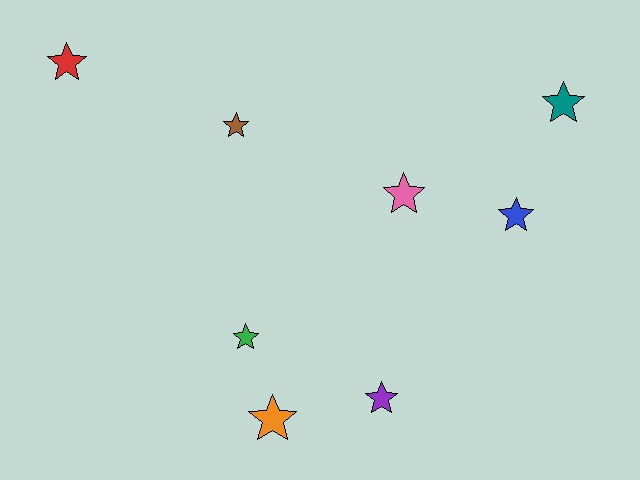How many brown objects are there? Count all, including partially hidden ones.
There is 1 brown object.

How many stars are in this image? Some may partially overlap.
There are 8 stars.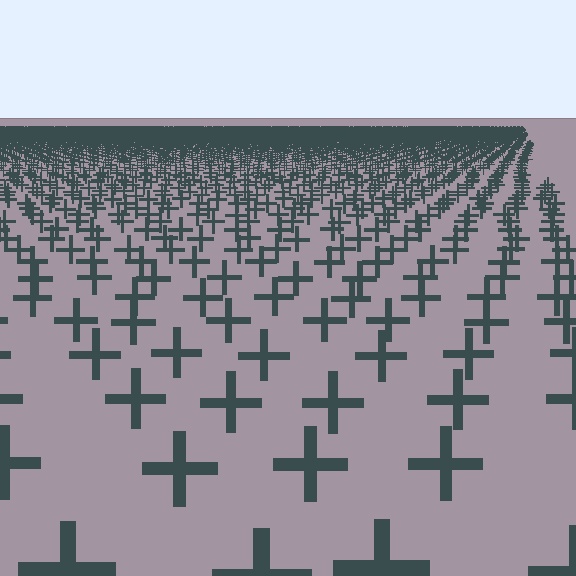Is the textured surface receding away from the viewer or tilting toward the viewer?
The surface is receding away from the viewer. Texture elements get smaller and denser toward the top.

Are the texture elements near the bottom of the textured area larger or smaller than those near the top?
Larger. Near the bottom, elements are closer to the viewer and appear at a bigger on-screen size.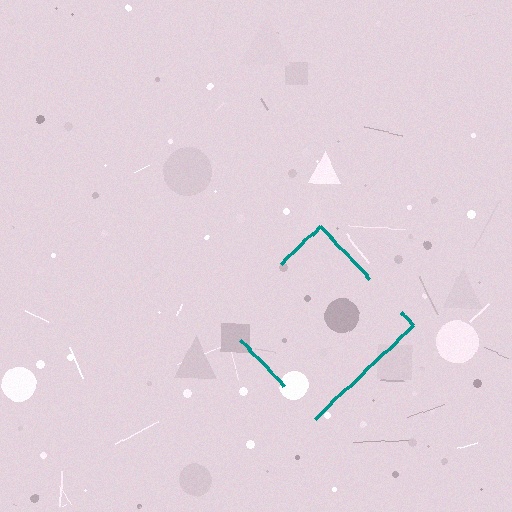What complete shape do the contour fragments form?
The contour fragments form a diamond.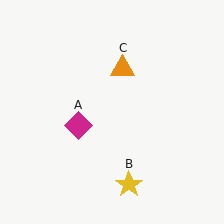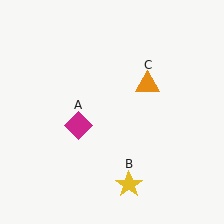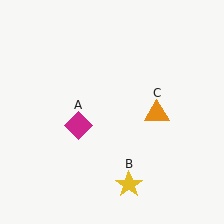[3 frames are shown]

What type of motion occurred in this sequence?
The orange triangle (object C) rotated clockwise around the center of the scene.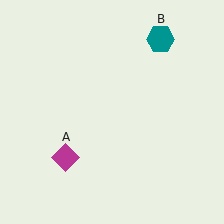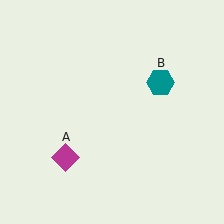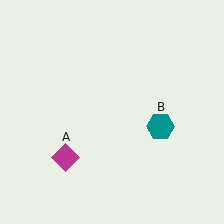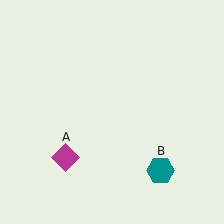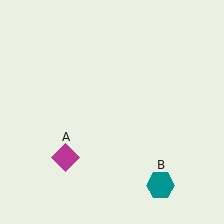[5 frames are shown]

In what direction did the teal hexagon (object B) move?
The teal hexagon (object B) moved down.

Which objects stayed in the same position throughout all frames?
Magenta diamond (object A) remained stationary.